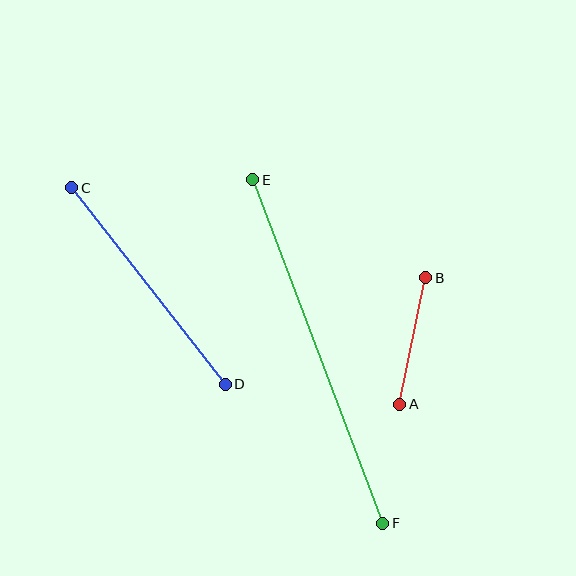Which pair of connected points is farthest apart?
Points E and F are farthest apart.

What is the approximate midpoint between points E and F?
The midpoint is at approximately (318, 351) pixels.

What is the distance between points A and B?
The distance is approximately 129 pixels.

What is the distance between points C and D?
The distance is approximately 249 pixels.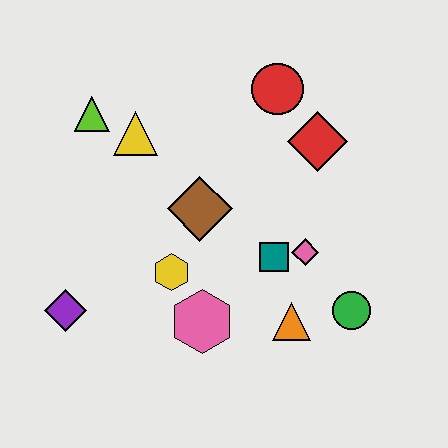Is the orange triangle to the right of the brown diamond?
Yes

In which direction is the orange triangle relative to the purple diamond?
The orange triangle is to the right of the purple diamond.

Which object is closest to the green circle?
The orange triangle is closest to the green circle.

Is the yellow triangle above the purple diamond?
Yes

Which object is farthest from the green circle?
The lime triangle is farthest from the green circle.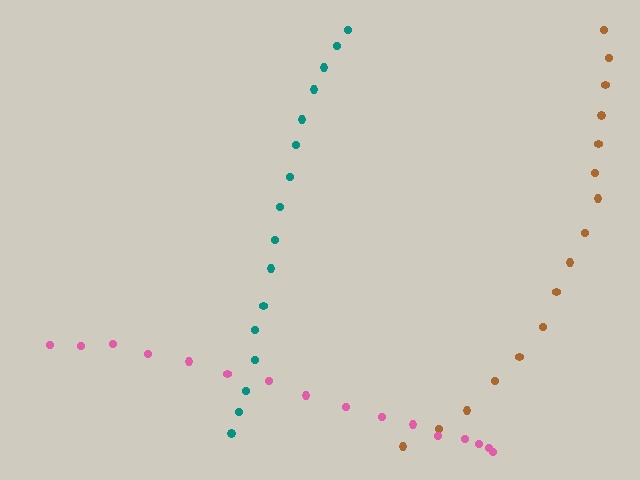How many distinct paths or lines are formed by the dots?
There are 3 distinct paths.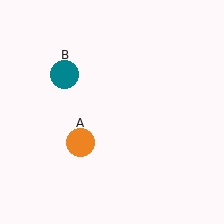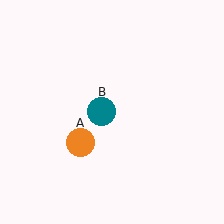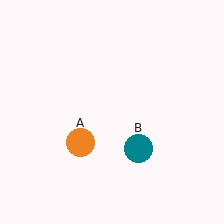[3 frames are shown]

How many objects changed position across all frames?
1 object changed position: teal circle (object B).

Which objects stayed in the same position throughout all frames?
Orange circle (object A) remained stationary.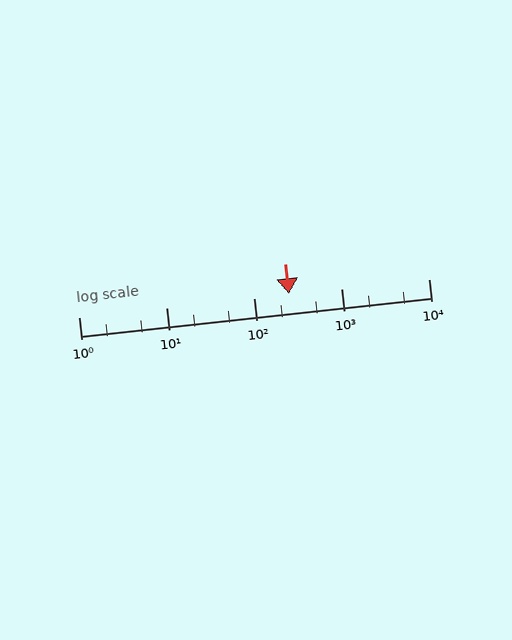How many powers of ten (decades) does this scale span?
The scale spans 4 decades, from 1 to 10000.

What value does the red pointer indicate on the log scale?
The pointer indicates approximately 250.